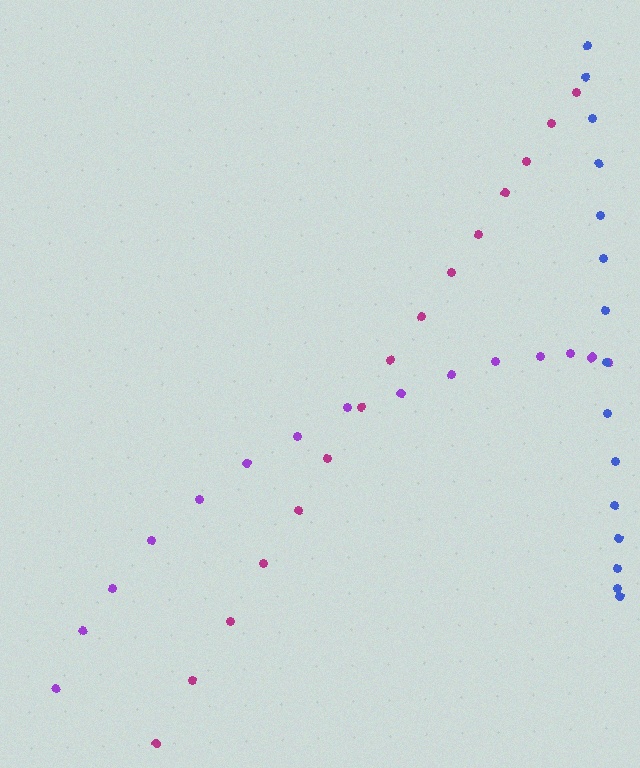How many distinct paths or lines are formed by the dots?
There are 3 distinct paths.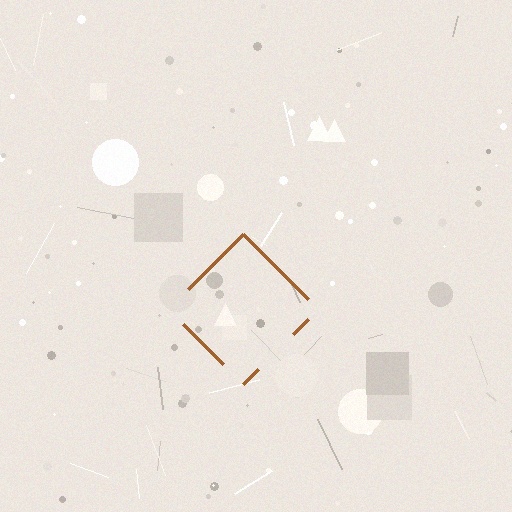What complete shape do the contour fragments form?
The contour fragments form a diamond.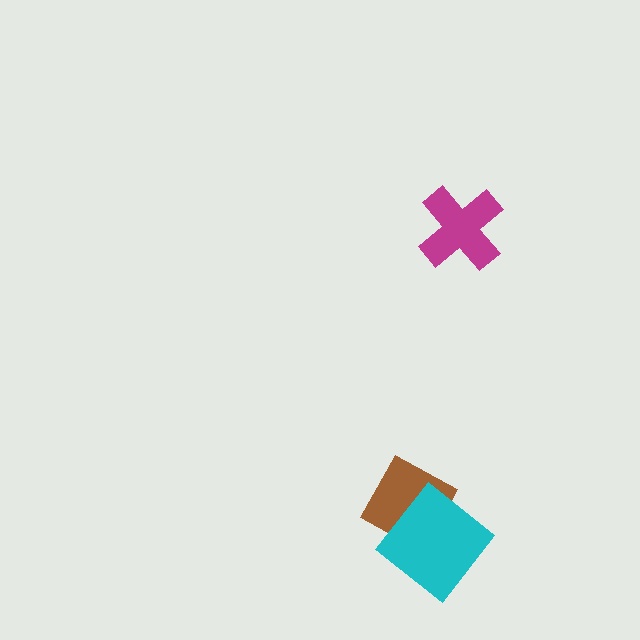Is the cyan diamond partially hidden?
No, no other shape covers it.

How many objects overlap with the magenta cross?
0 objects overlap with the magenta cross.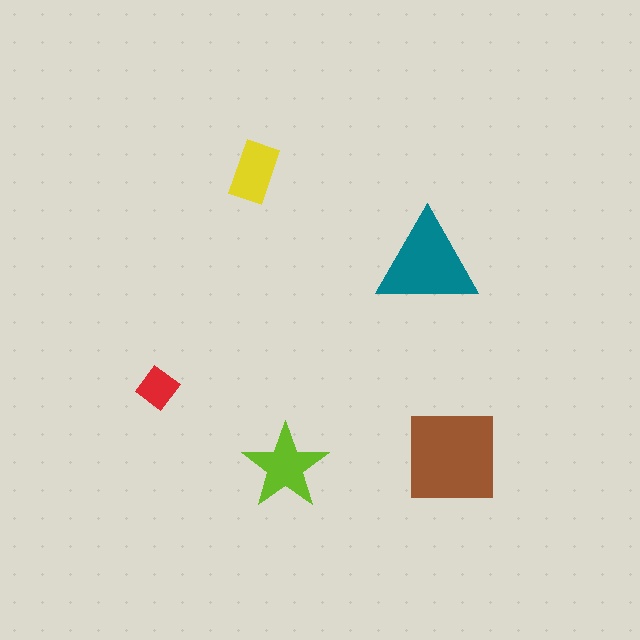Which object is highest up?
The yellow rectangle is topmost.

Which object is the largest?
The brown square.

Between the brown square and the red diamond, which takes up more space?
The brown square.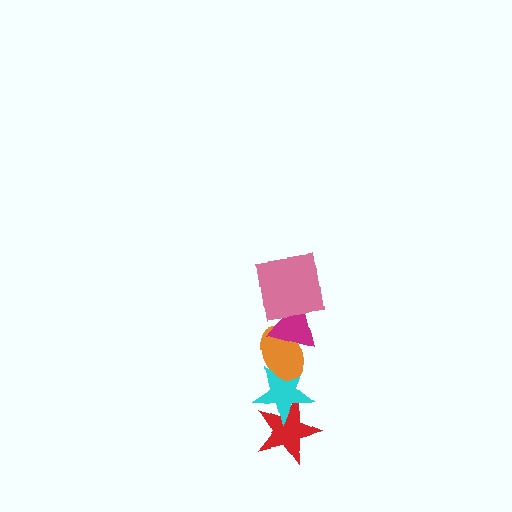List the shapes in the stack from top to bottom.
From top to bottom: the pink square, the magenta triangle, the orange ellipse, the cyan star, the red star.